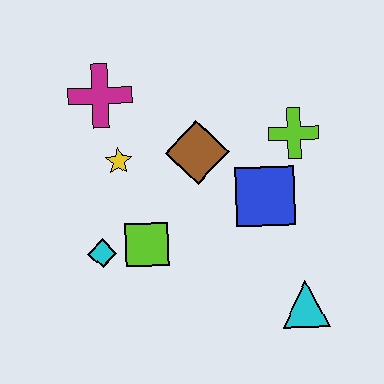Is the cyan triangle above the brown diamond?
No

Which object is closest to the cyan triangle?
The blue square is closest to the cyan triangle.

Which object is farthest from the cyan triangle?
The magenta cross is farthest from the cyan triangle.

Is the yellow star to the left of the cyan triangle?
Yes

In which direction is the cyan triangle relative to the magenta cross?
The cyan triangle is below the magenta cross.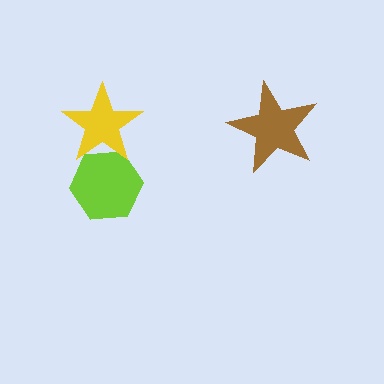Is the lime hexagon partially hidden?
Yes, it is partially covered by another shape.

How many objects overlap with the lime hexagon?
1 object overlaps with the lime hexagon.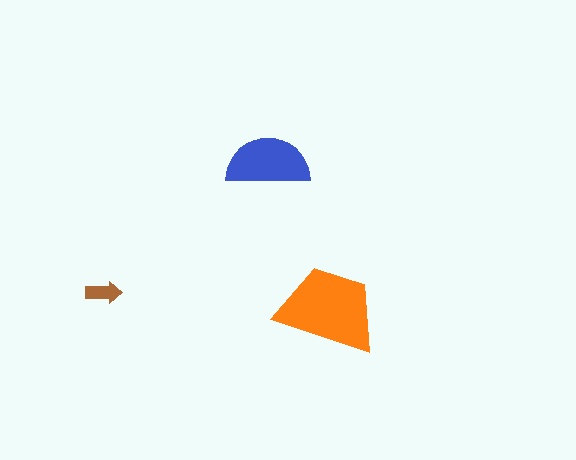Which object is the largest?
The orange trapezoid.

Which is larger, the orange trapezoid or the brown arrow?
The orange trapezoid.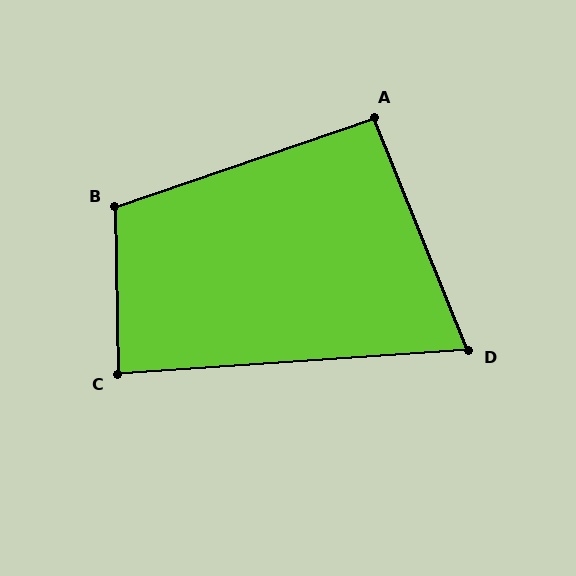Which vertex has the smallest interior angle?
D, at approximately 72 degrees.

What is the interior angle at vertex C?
Approximately 87 degrees (approximately right).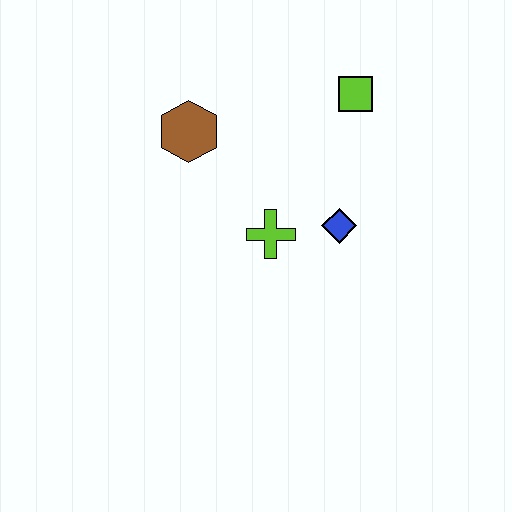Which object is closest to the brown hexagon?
The lime cross is closest to the brown hexagon.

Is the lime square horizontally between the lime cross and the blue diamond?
No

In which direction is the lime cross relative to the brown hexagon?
The lime cross is below the brown hexagon.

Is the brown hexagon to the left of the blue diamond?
Yes